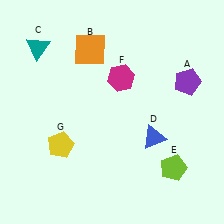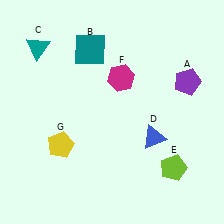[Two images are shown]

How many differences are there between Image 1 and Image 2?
There is 1 difference between the two images.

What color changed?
The square (B) changed from orange in Image 1 to teal in Image 2.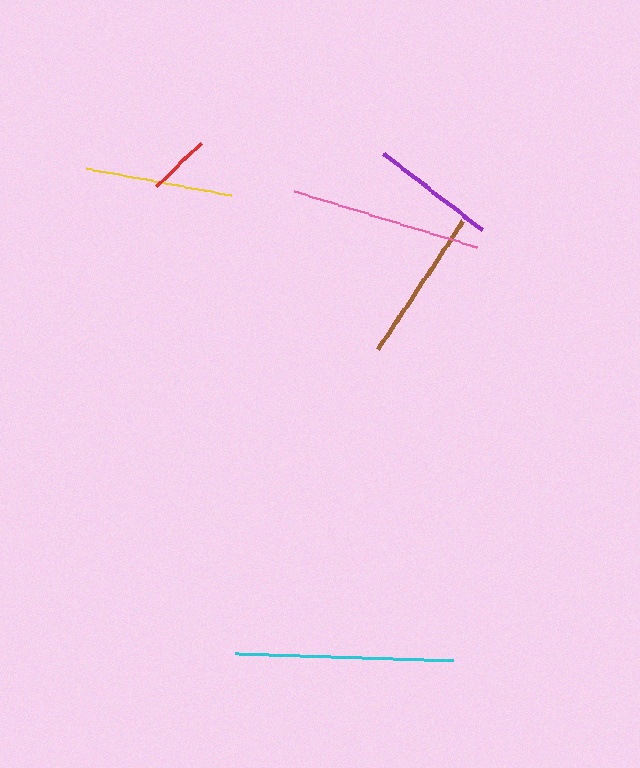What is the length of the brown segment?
The brown segment is approximately 154 pixels long.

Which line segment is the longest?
The cyan line is the longest at approximately 218 pixels.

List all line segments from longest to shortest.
From longest to shortest: cyan, pink, brown, yellow, purple, red.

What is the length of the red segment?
The red segment is approximately 62 pixels long.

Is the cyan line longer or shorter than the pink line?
The cyan line is longer than the pink line.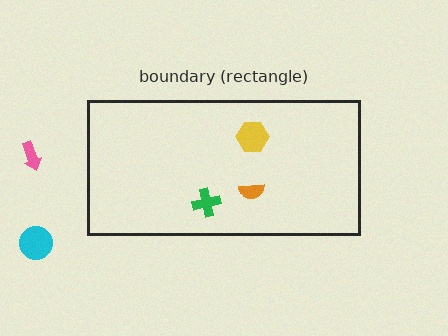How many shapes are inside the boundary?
3 inside, 2 outside.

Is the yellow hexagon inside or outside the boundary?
Inside.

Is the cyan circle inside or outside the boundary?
Outside.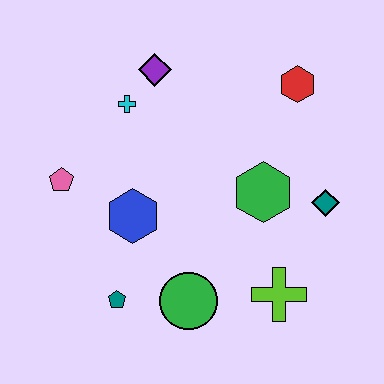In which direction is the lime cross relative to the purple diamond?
The lime cross is below the purple diamond.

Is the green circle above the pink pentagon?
No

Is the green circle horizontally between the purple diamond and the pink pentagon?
No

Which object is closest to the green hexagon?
The teal diamond is closest to the green hexagon.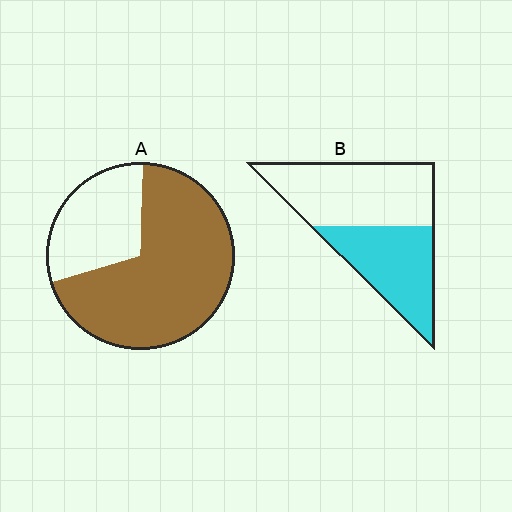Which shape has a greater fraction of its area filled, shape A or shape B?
Shape A.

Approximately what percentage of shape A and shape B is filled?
A is approximately 70% and B is approximately 45%.